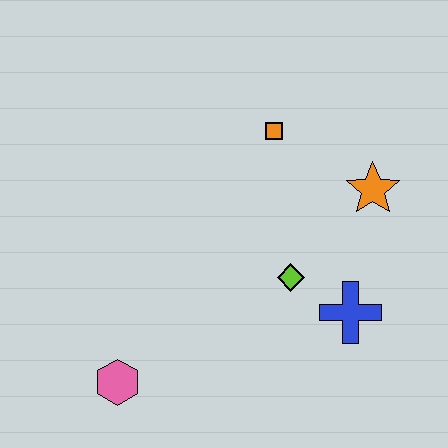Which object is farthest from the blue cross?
The pink hexagon is farthest from the blue cross.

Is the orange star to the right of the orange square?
Yes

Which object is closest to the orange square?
The orange star is closest to the orange square.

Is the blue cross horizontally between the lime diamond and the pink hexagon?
No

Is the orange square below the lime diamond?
No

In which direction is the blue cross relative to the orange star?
The blue cross is below the orange star.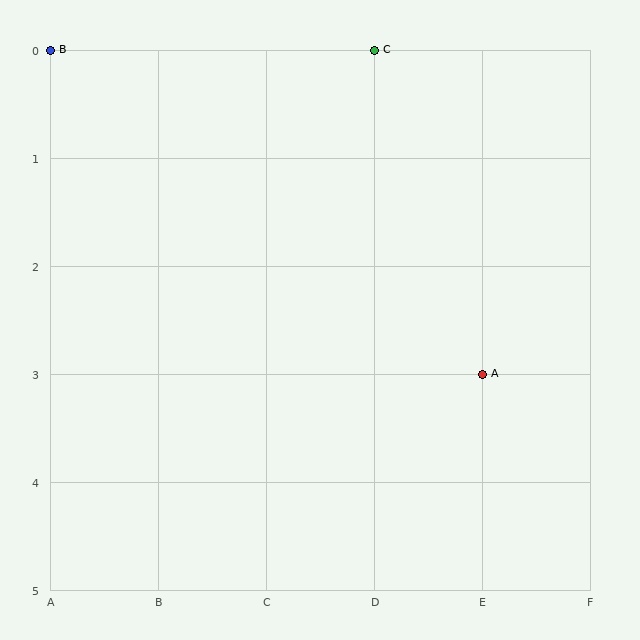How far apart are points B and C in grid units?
Points B and C are 3 columns apart.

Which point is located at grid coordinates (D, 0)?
Point C is at (D, 0).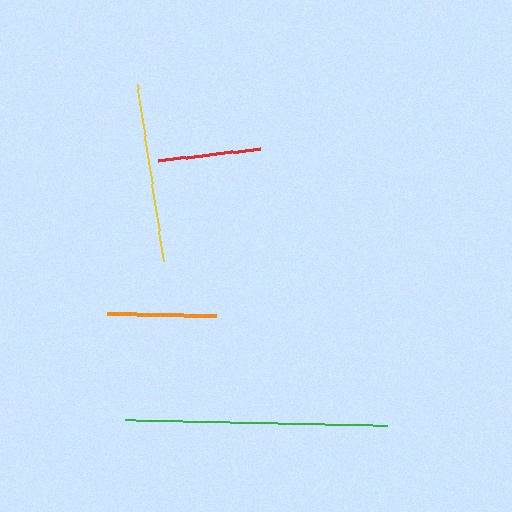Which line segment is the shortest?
The red line is the shortest at approximately 103 pixels.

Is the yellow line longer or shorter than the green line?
The green line is longer than the yellow line.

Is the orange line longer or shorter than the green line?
The green line is longer than the orange line.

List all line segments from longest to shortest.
From longest to shortest: green, yellow, orange, red.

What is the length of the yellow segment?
The yellow segment is approximately 178 pixels long.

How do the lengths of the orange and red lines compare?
The orange and red lines are approximately the same length.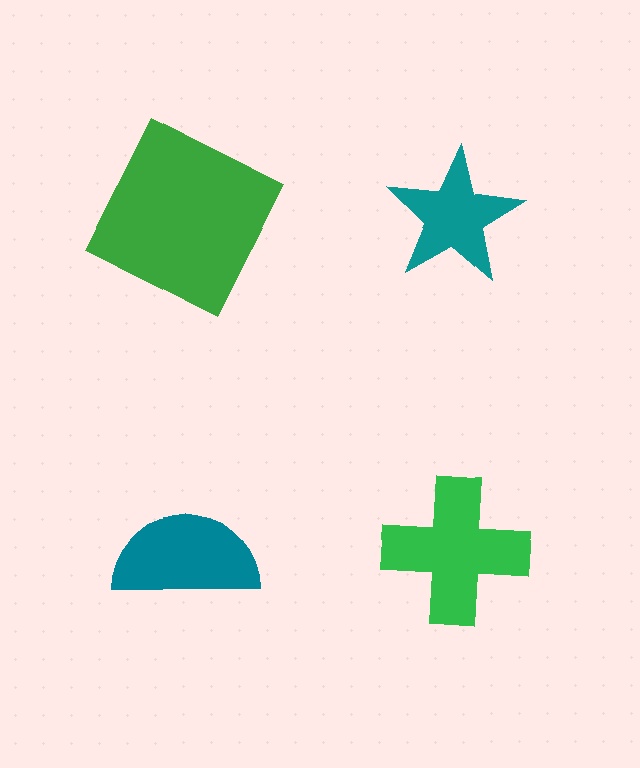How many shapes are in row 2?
2 shapes.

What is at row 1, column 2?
A teal star.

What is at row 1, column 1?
A green square.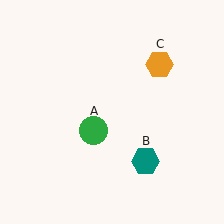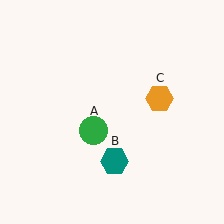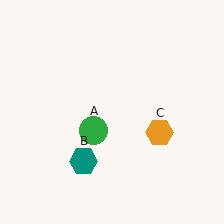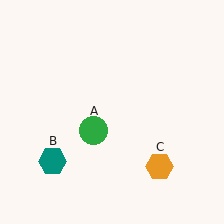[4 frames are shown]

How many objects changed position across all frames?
2 objects changed position: teal hexagon (object B), orange hexagon (object C).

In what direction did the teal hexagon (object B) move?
The teal hexagon (object B) moved left.